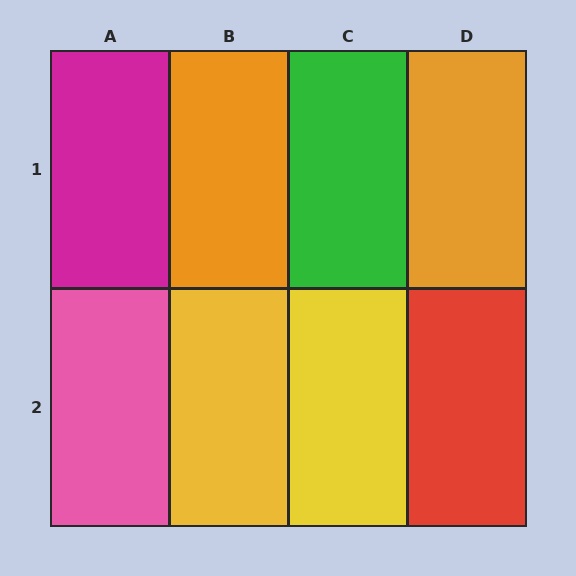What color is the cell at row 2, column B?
Yellow.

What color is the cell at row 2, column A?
Pink.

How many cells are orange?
2 cells are orange.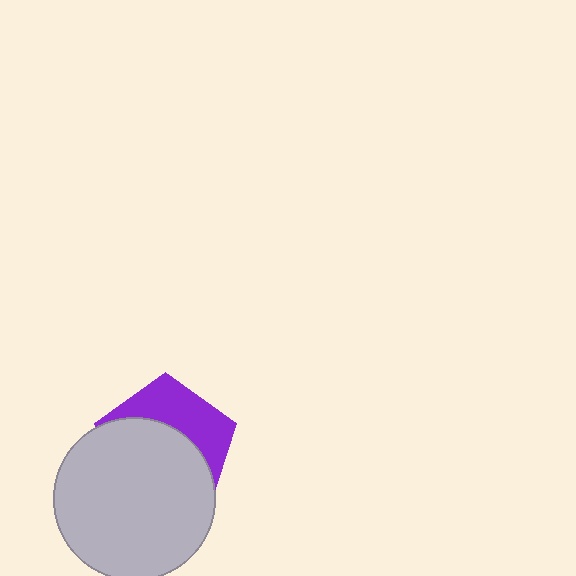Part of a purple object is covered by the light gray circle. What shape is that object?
It is a pentagon.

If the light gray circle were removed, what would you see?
You would see the complete purple pentagon.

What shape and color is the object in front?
The object in front is a light gray circle.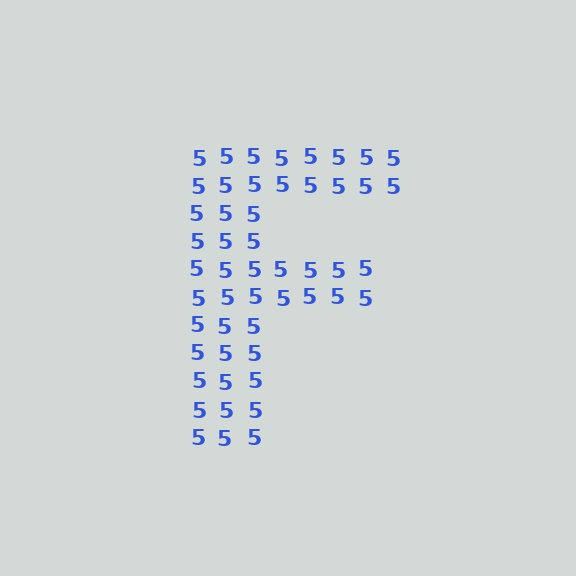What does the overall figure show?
The overall figure shows the letter F.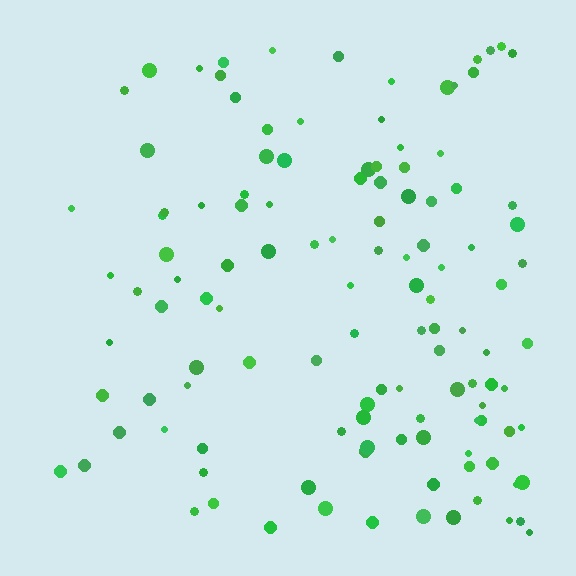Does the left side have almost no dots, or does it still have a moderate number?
Still a moderate number, just noticeably fewer than the right.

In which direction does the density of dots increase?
From left to right, with the right side densest.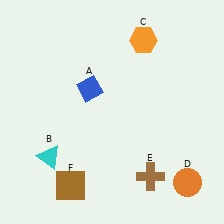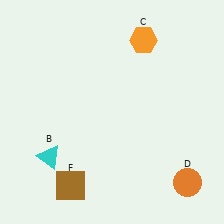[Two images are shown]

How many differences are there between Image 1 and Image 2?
There are 2 differences between the two images.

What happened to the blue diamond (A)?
The blue diamond (A) was removed in Image 2. It was in the top-left area of Image 1.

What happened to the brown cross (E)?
The brown cross (E) was removed in Image 2. It was in the bottom-right area of Image 1.